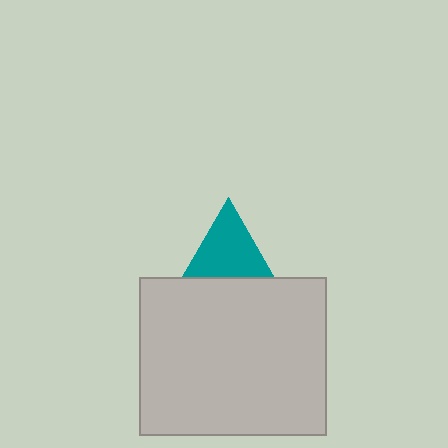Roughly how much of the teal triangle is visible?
About half of it is visible (roughly 51%).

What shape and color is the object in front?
The object in front is a light gray rectangle.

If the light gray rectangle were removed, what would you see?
You would see the complete teal triangle.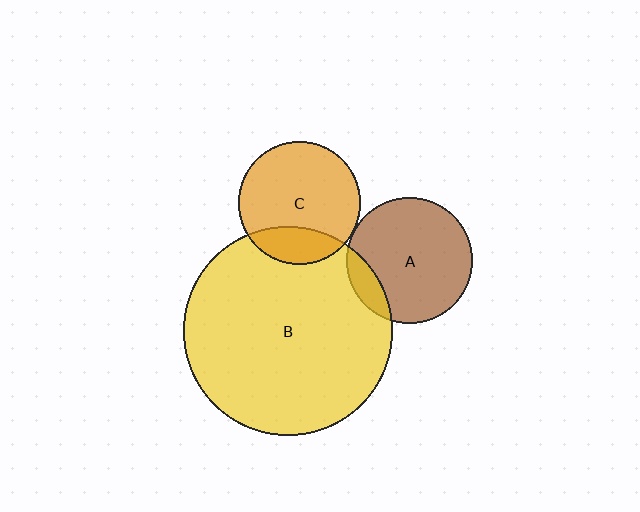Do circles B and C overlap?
Yes.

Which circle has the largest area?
Circle B (yellow).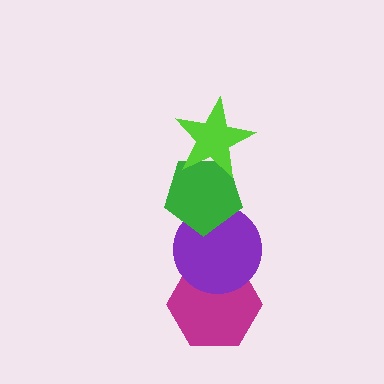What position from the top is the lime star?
The lime star is 1st from the top.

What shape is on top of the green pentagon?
The lime star is on top of the green pentagon.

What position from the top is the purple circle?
The purple circle is 3rd from the top.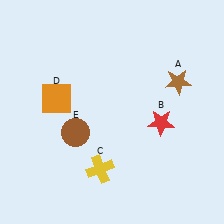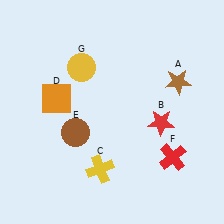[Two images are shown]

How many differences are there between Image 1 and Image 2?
There are 2 differences between the two images.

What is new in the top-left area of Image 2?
A yellow circle (G) was added in the top-left area of Image 2.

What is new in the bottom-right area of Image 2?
A red cross (F) was added in the bottom-right area of Image 2.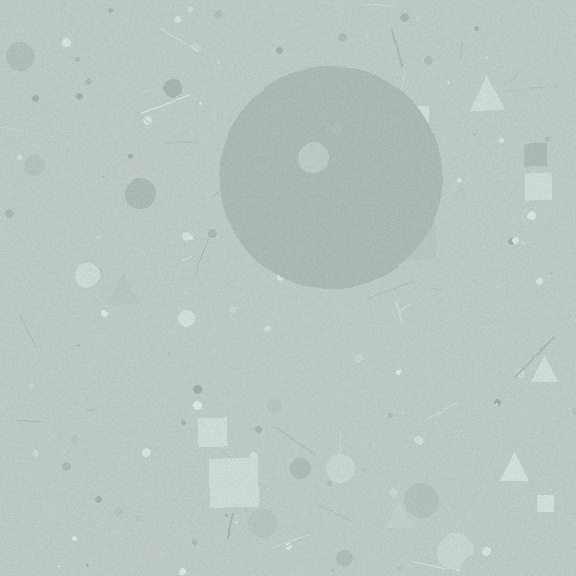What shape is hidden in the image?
A circle is hidden in the image.